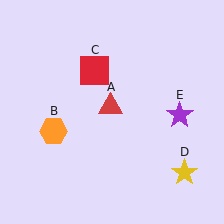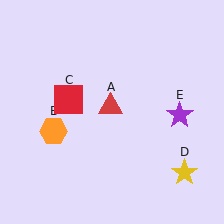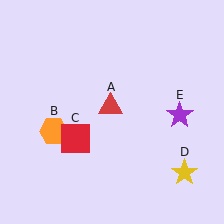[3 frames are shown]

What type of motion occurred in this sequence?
The red square (object C) rotated counterclockwise around the center of the scene.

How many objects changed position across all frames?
1 object changed position: red square (object C).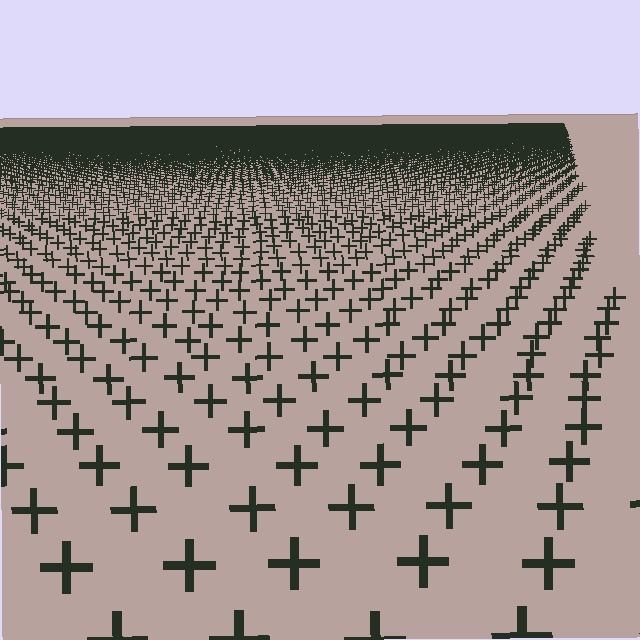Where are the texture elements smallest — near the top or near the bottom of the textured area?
Near the top.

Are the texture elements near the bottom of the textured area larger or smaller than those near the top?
Larger. Near the bottom, elements are closer to the viewer and appear at a bigger on-screen size.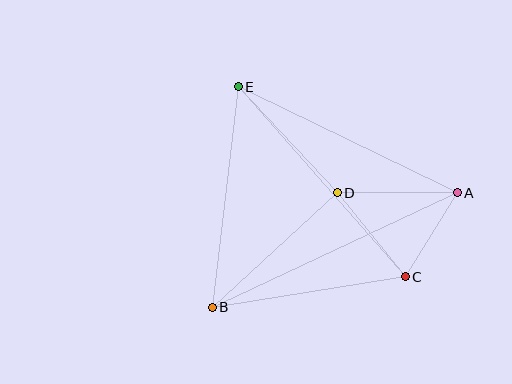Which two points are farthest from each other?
Points A and B are farthest from each other.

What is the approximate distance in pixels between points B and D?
The distance between B and D is approximately 170 pixels.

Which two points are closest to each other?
Points A and C are closest to each other.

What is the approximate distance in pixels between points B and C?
The distance between B and C is approximately 195 pixels.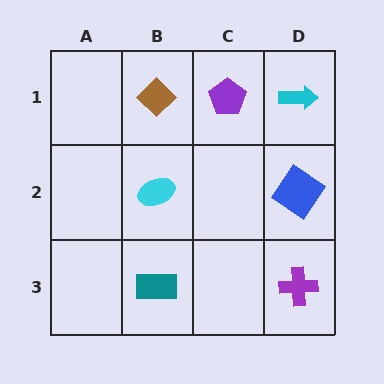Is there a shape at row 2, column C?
No, that cell is empty.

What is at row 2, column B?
A cyan ellipse.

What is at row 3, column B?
A teal rectangle.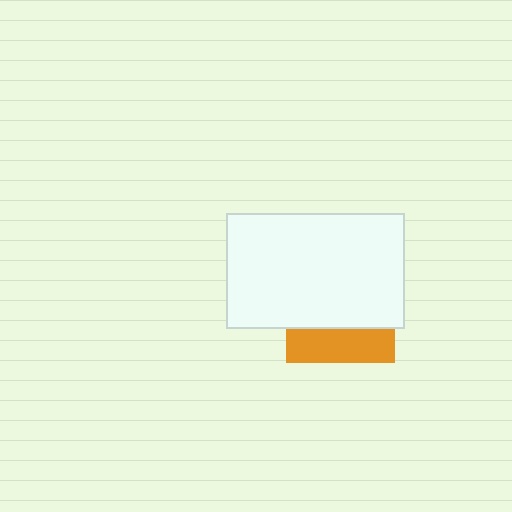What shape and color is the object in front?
The object in front is a white rectangle.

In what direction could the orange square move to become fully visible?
The orange square could move down. That would shift it out from behind the white rectangle entirely.